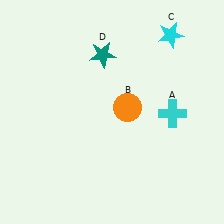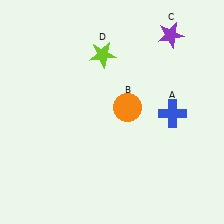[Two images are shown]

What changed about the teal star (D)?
In Image 1, D is teal. In Image 2, it changed to lime.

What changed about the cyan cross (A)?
In Image 1, A is cyan. In Image 2, it changed to blue.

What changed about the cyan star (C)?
In Image 1, C is cyan. In Image 2, it changed to purple.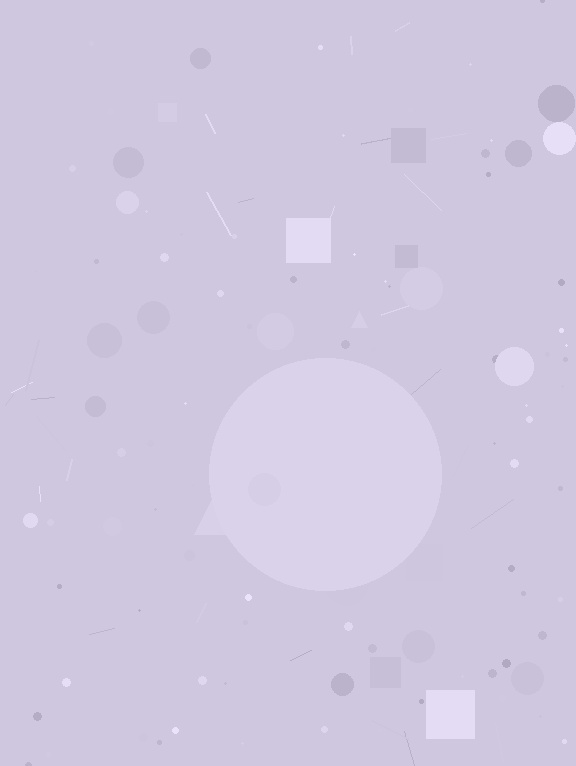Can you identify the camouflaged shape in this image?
The camouflaged shape is a circle.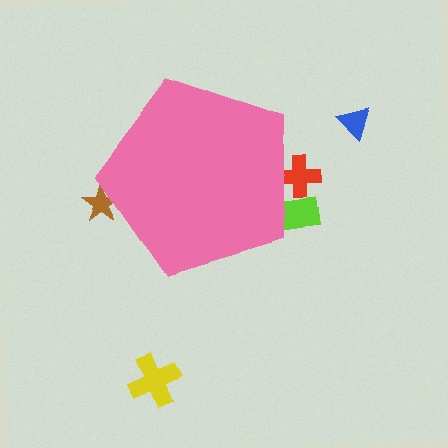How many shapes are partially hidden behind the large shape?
3 shapes are partially hidden.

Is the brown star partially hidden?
Yes, the brown star is partially hidden behind the pink pentagon.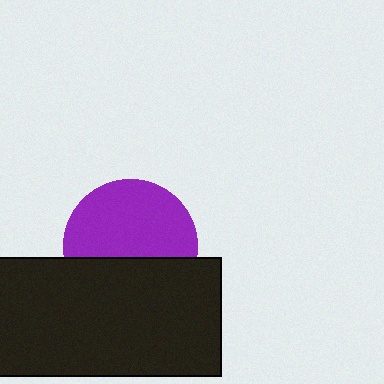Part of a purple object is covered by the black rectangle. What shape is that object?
It is a circle.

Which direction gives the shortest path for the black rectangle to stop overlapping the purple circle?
Moving down gives the shortest separation.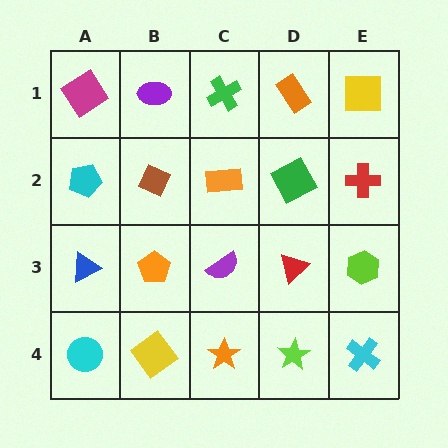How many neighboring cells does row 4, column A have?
2.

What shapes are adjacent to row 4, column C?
A purple semicircle (row 3, column C), a yellow diamond (row 4, column B), a lime star (row 4, column D).